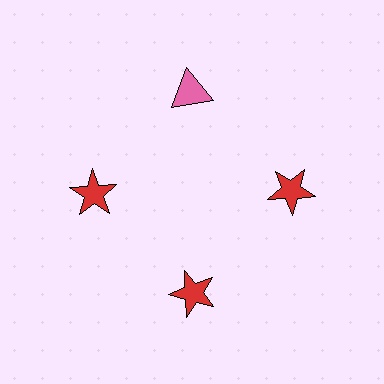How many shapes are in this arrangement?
There are 4 shapes arranged in a ring pattern.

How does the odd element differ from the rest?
It differs in both color (pink instead of red) and shape (triangle instead of star).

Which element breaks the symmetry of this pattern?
The pink triangle at roughly the 12 o'clock position breaks the symmetry. All other shapes are red stars.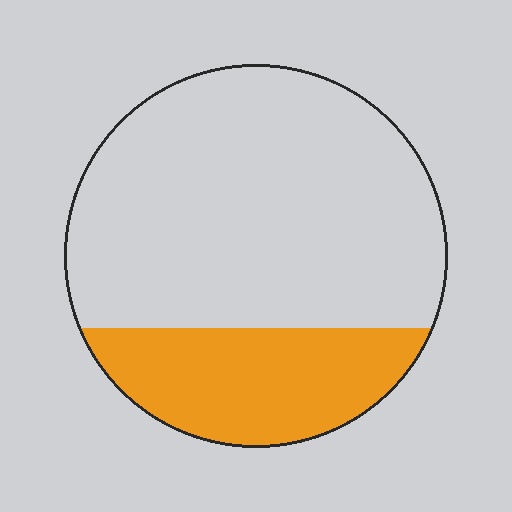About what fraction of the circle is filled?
About one quarter (1/4).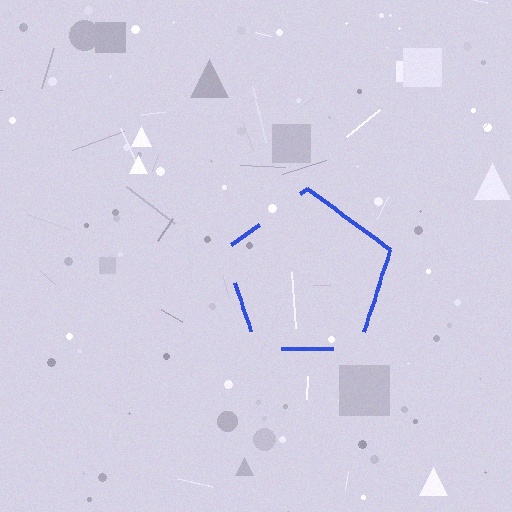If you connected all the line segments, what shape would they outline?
They would outline a pentagon.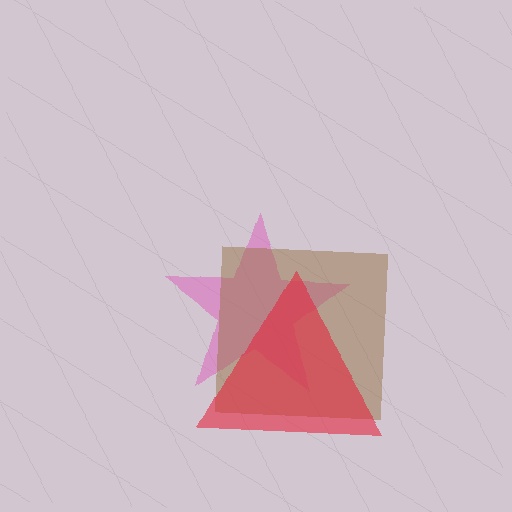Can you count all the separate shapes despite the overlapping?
Yes, there are 3 separate shapes.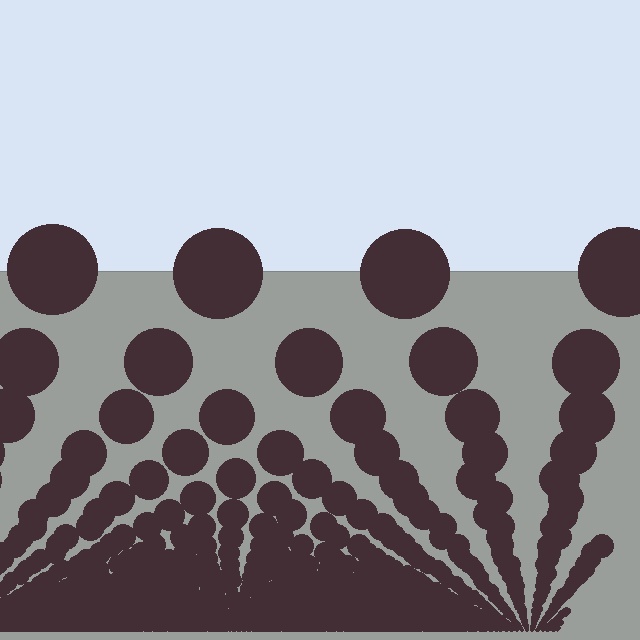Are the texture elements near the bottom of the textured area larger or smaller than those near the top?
Smaller. The gradient is inverted — elements near the bottom are smaller and denser.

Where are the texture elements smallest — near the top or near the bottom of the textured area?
Near the bottom.